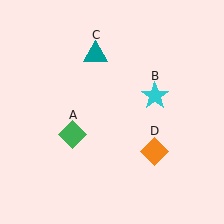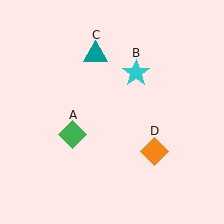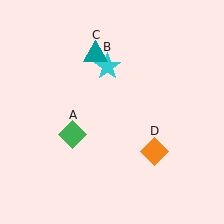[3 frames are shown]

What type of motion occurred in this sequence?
The cyan star (object B) rotated counterclockwise around the center of the scene.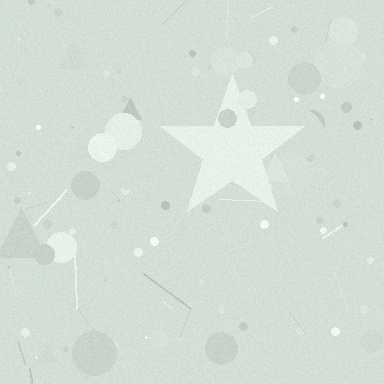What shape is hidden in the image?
A star is hidden in the image.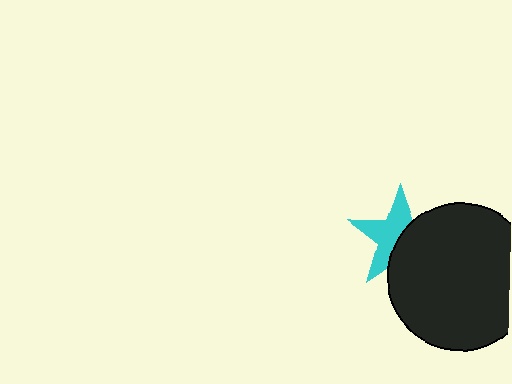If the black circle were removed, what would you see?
You would see the complete cyan star.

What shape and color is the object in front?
The object in front is a black circle.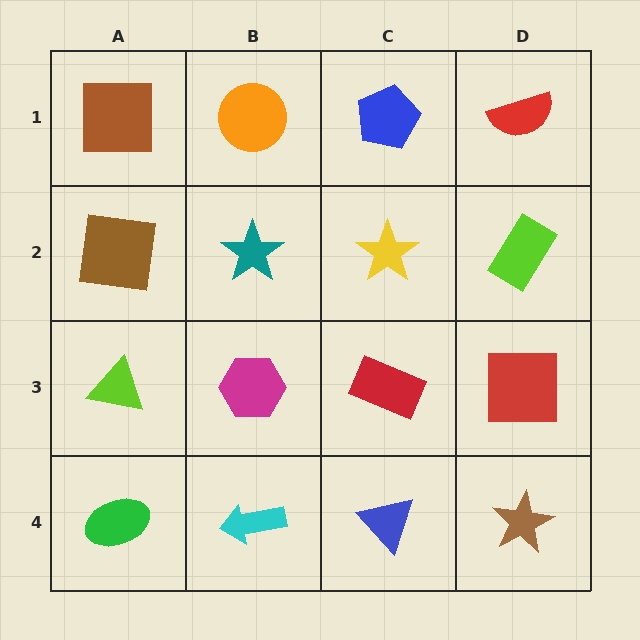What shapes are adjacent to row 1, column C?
A yellow star (row 2, column C), an orange circle (row 1, column B), a red semicircle (row 1, column D).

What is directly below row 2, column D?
A red square.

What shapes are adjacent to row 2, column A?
A brown square (row 1, column A), a lime triangle (row 3, column A), a teal star (row 2, column B).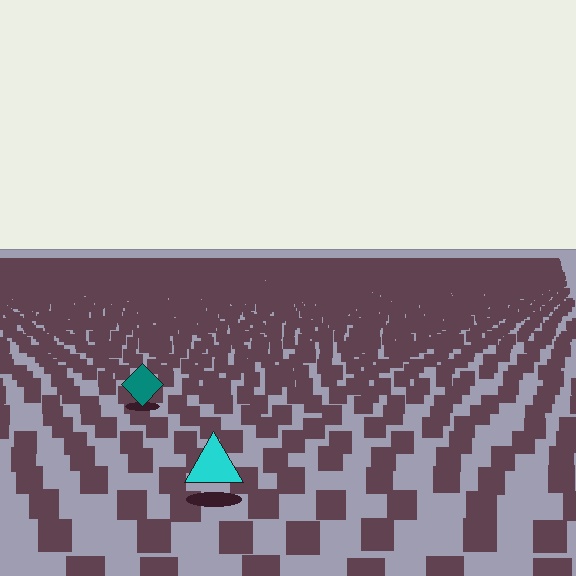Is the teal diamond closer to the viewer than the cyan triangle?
No. The cyan triangle is closer — you can tell from the texture gradient: the ground texture is coarser near it.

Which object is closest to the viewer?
The cyan triangle is closest. The texture marks near it are larger and more spread out.